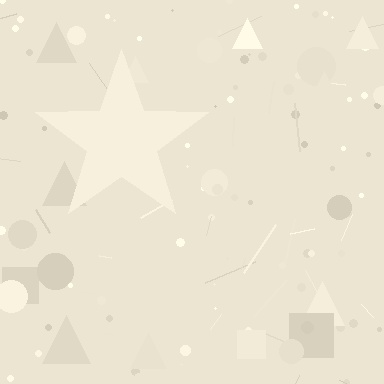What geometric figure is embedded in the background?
A star is embedded in the background.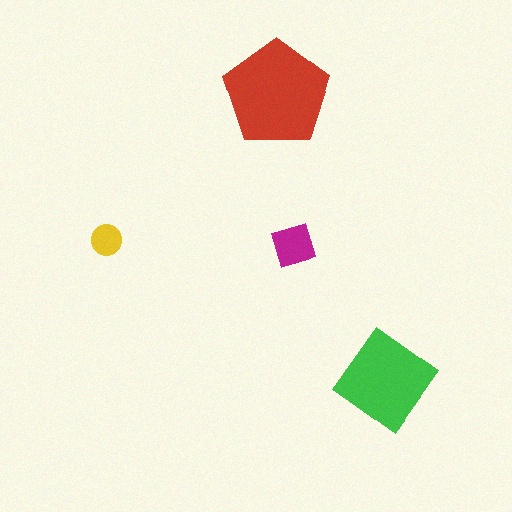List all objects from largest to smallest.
The red pentagon, the green diamond, the magenta diamond, the yellow circle.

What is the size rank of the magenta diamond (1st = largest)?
3rd.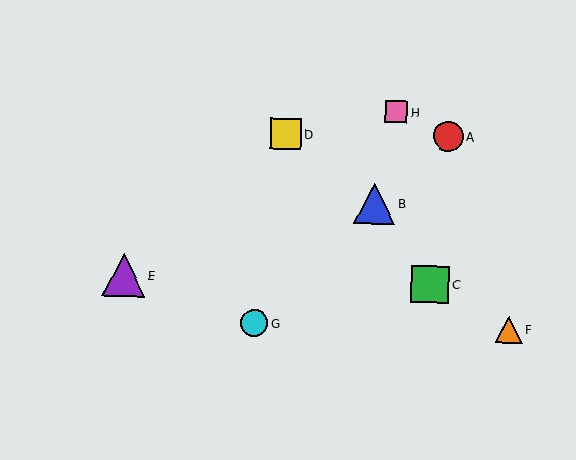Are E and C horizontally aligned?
Yes, both are at y≈275.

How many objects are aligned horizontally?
2 objects (C, E) are aligned horizontally.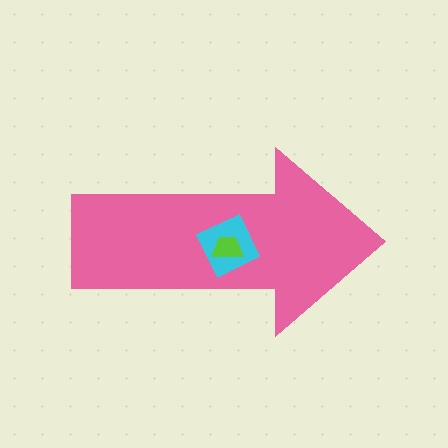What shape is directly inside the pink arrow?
The cyan square.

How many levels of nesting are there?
3.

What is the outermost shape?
The pink arrow.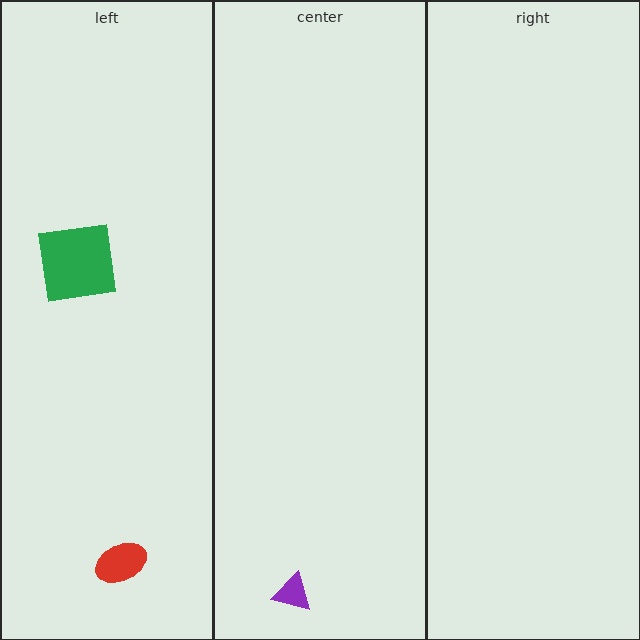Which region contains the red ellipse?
The left region.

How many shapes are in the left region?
2.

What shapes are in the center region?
The purple triangle.